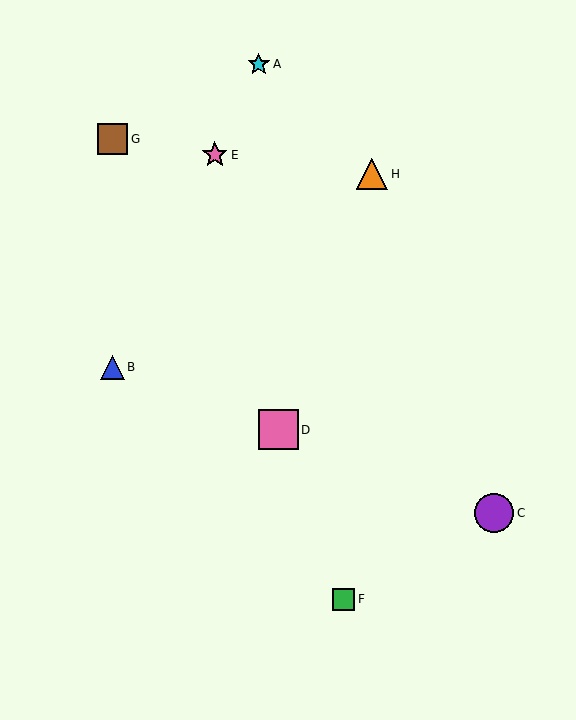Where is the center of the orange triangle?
The center of the orange triangle is at (372, 174).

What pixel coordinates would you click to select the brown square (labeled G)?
Click at (113, 139) to select the brown square G.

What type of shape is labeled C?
Shape C is a purple circle.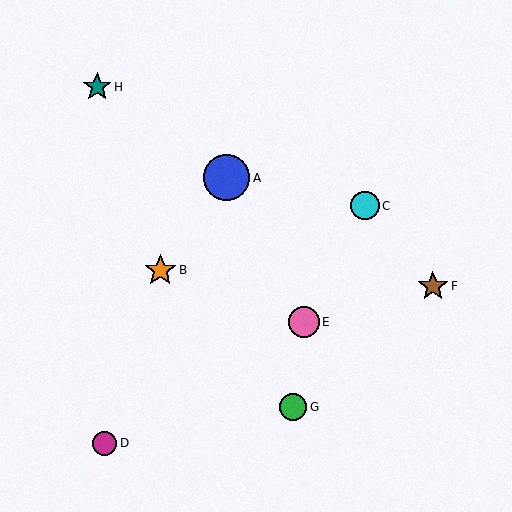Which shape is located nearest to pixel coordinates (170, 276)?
The orange star (labeled B) at (160, 270) is nearest to that location.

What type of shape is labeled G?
Shape G is a green circle.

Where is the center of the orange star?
The center of the orange star is at (160, 270).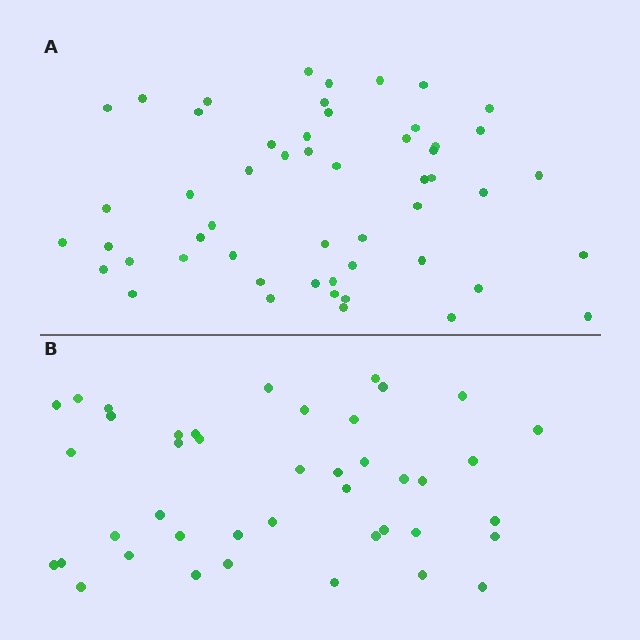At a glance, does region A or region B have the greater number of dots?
Region A (the top region) has more dots.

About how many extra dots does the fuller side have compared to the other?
Region A has roughly 12 or so more dots than region B.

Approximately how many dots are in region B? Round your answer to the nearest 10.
About 40 dots. (The exact count is 42, which rounds to 40.)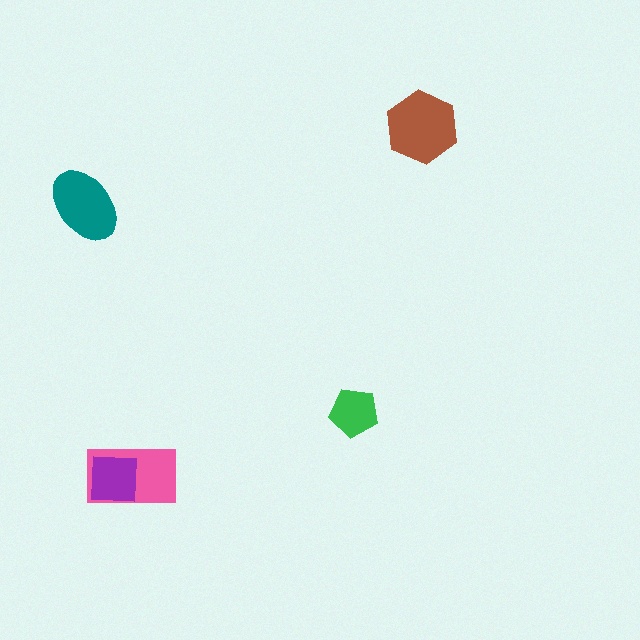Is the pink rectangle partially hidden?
Yes, it is partially covered by another shape.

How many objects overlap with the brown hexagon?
0 objects overlap with the brown hexagon.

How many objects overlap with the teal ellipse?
0 objects overlap with the teal ellipse.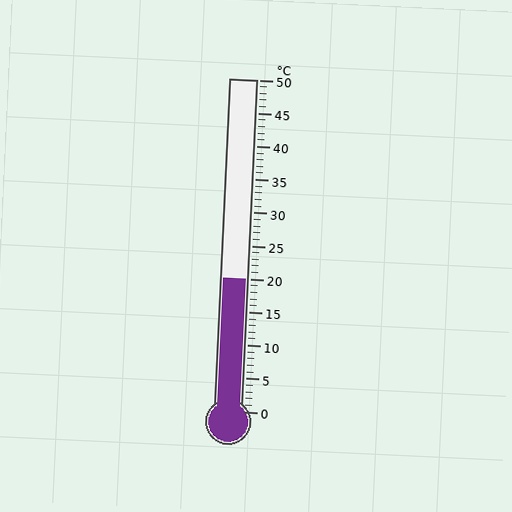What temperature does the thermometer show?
The thermometer shows approximately 20°C.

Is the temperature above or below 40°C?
The temperature is below 40°C.